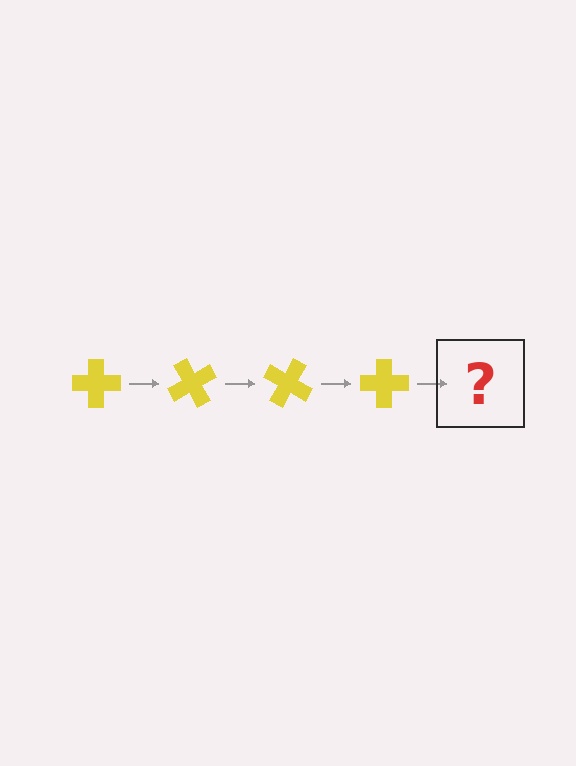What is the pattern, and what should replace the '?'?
The pattern is that the cross rotates 60 degrees each step. The '?' should be a yellow cross rotated 240 degrees.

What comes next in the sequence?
The next element should be a yellow cross rotated 240 degrees.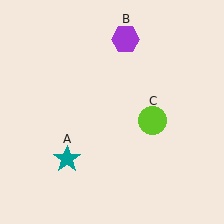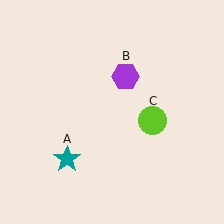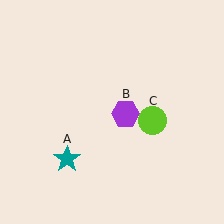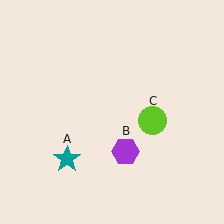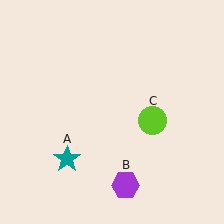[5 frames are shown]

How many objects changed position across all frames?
1 object changed position: purple hexagon (object B).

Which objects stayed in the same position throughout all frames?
Teal star (object A) and lime circle (object C) remained stationary.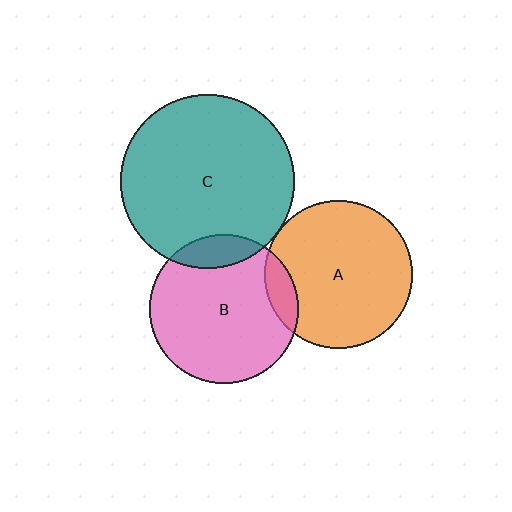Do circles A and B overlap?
Yes.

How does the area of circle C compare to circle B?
Approximately 1.4 times.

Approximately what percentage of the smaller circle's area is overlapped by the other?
Approximately 10%.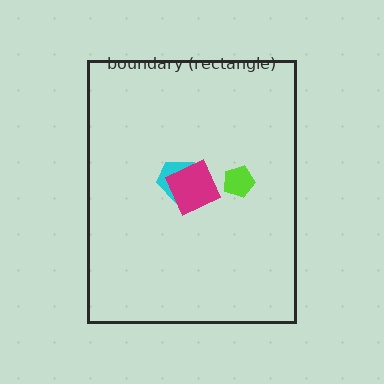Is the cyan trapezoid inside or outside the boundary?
Inside.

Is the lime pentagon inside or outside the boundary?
Inside.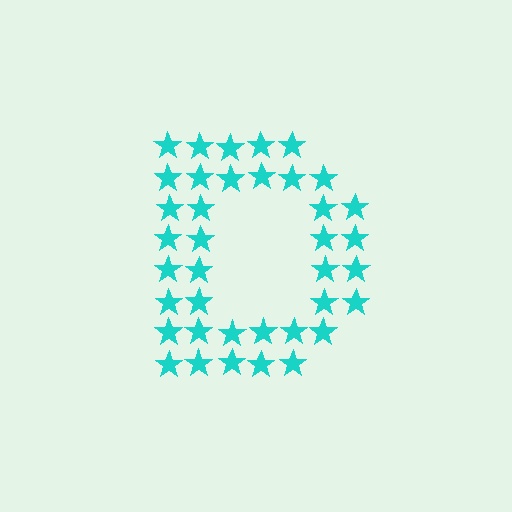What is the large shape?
The large shape is the letter D.